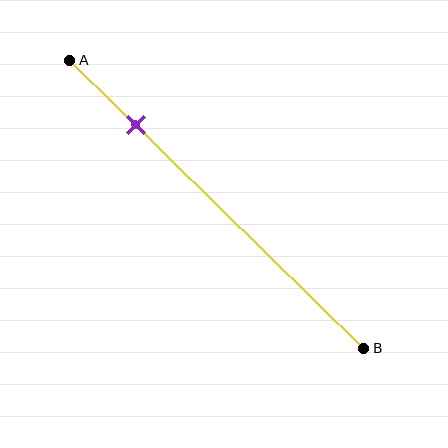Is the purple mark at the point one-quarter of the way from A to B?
Yes, the mark is approximately at the one-quarter point.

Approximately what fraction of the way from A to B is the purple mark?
The purple mark is approximately 20% of the way from A to B.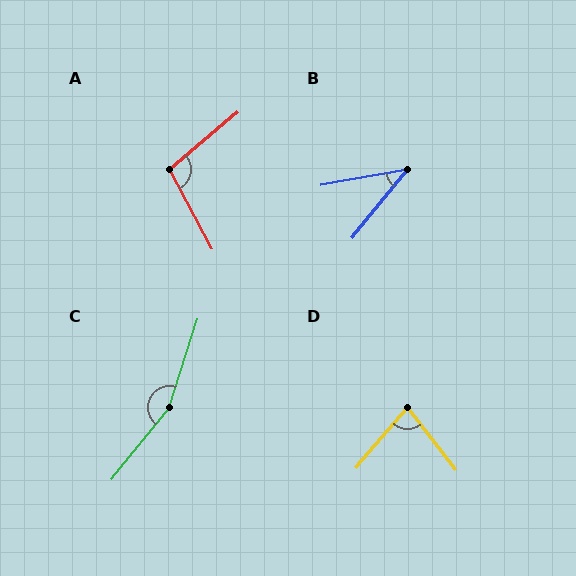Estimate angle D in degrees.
Approximately 78 degrees.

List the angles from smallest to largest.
B (41°), D (78°), A (102°), C (159°).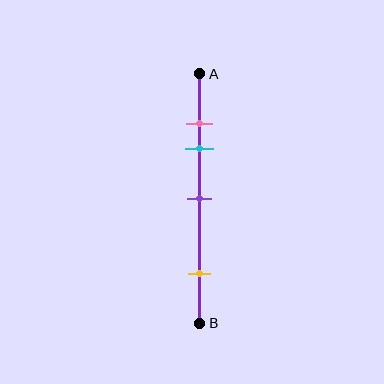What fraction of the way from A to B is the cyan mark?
The cyan mark is approximately 30% (0.3) of the way from A to B.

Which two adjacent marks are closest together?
The pink and cyan marks are the closest adjacent pair.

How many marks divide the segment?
There are 4 marks dividing the segment.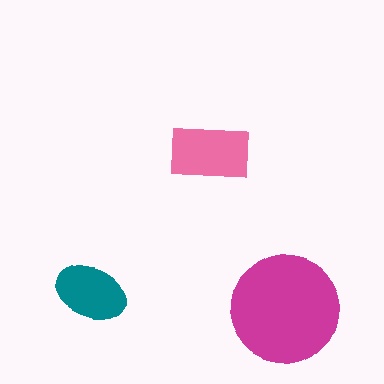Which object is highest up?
The pink rectangle is topmost.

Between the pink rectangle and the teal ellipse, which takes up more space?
The pink rectangle.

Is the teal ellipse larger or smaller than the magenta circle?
Smaller.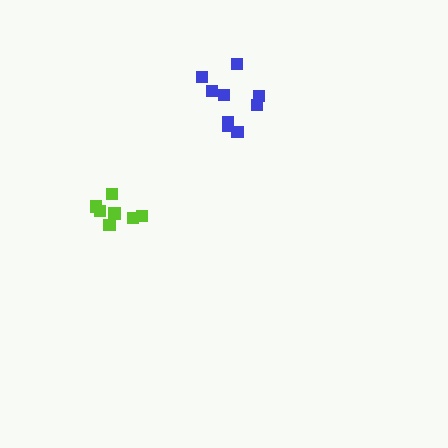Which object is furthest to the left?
The lime cluster is leftmost.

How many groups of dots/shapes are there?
There are 2 groups.